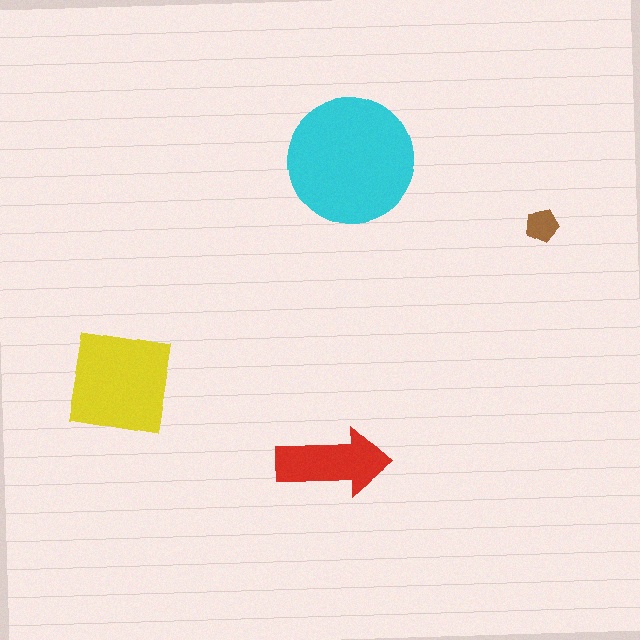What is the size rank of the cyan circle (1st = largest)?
1st.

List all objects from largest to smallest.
The cyan circle, the yellow square, the red arrow, the brown pentagon.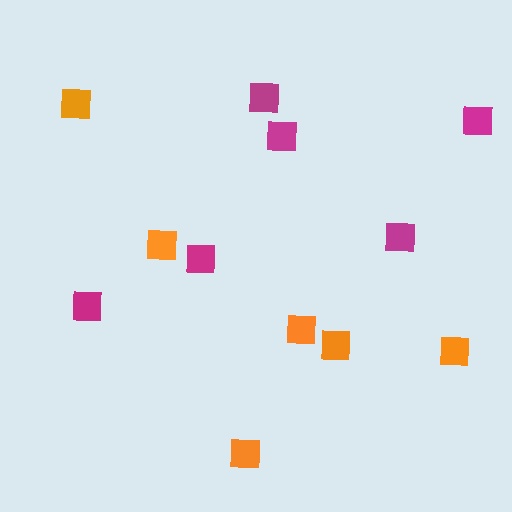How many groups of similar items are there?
There are 2 groups: one group of magenta squares (6) and one group of orange squares (6).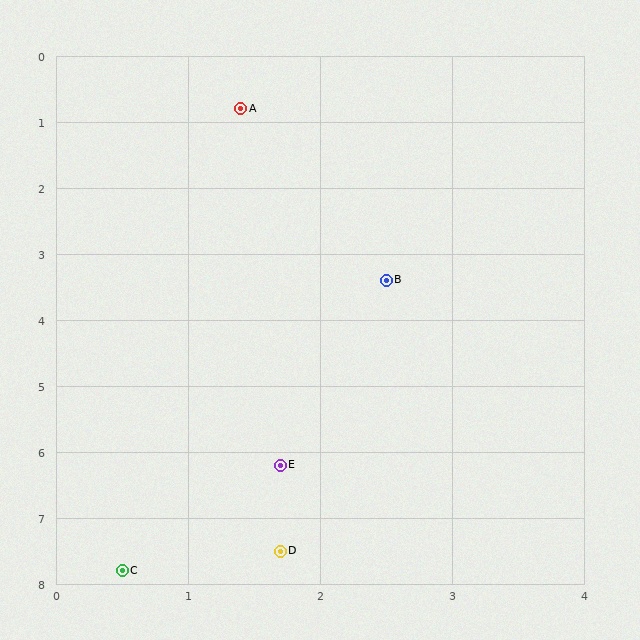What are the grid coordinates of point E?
Point E is at approximately (1.7, 6.2).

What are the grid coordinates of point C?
Point C is at approximately (0.5, 7.8).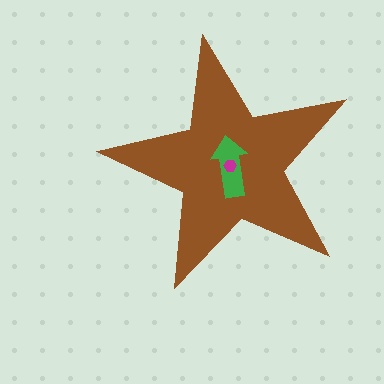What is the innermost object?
The magenta hexagon.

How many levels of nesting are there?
3.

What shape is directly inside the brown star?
The green arrow.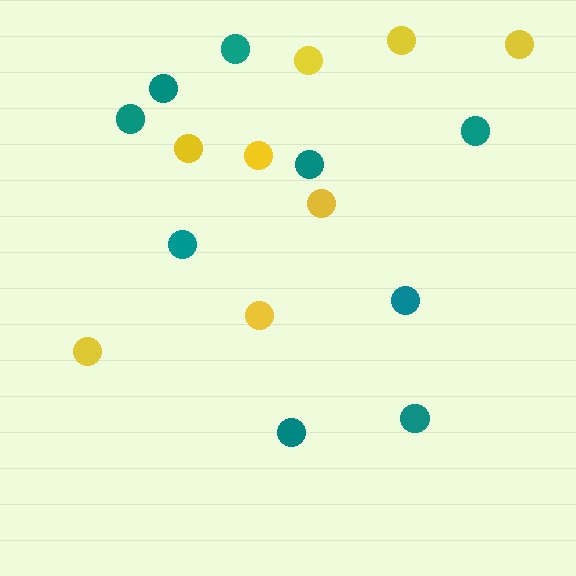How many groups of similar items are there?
There are 2 groups: one group of yellow circles (8) and one group of teal circles (9).